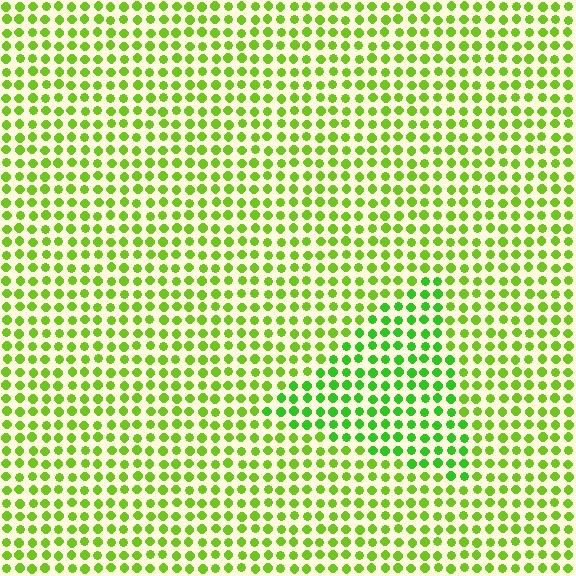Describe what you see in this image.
The image is filled with small lime elements in a uniform arrangement. A triangle-shaped region is visible where the elements are tinted to a slightly different hue, forming a subtle color boundary.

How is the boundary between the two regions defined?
The boundary is defined purely by a slight shift in hue (about 24 degrees). Spacing, size, and orientation are identical on both sides.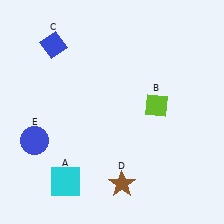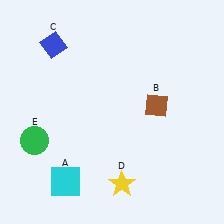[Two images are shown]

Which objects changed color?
B changed from lime to brown. D changed from brown to yellow. E changed from blue to green.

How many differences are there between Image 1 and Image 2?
There are 3 differences between the two images.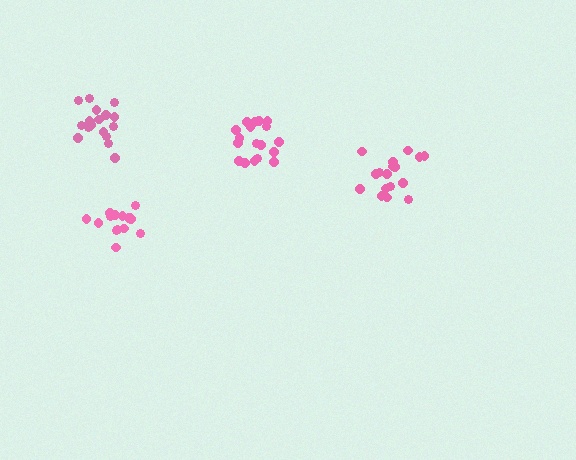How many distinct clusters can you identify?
There are 4 distinct clusters.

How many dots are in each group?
Group 1: 18 dots, Group 2: 15 dots, Group 3: 17 dots, Group 4: 18 dots (68 total).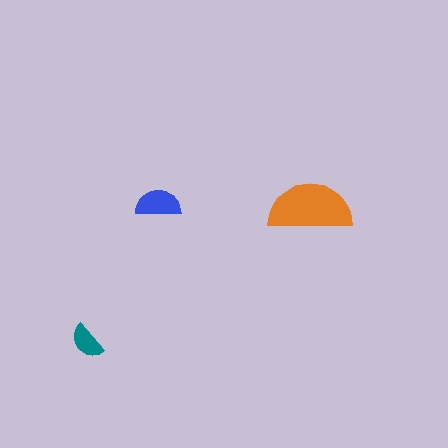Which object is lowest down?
The teal semicircle is bottommost.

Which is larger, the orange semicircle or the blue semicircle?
The orange one.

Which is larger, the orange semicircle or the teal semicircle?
The orange one.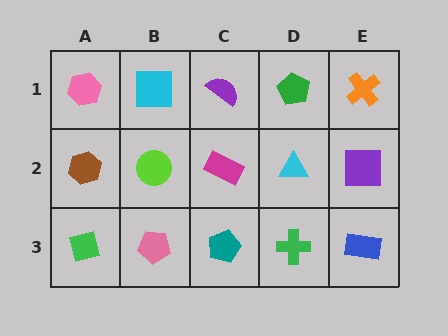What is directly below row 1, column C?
A magenta rectangle.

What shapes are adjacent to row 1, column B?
A lime circle (row 2, column B), a pink hexagon (row 1, column A), a purple semicircle (row 1, column C).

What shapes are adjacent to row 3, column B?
A lime circle (row 2, column B), a green square (row 3, column A), a teal pentagon (row 3, column C).